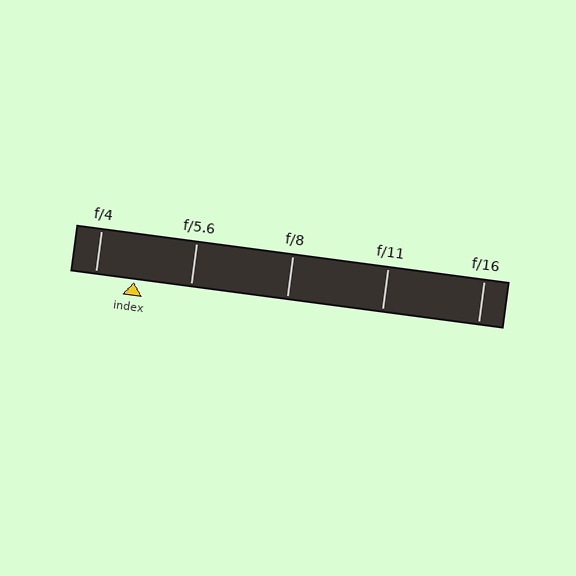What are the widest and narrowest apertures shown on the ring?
The widest aperture shown is f/4 and the narrowest is f/16.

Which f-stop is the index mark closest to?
The index mark is closest to f/4.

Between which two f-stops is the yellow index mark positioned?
The index mark is between f/4 and f/5.6.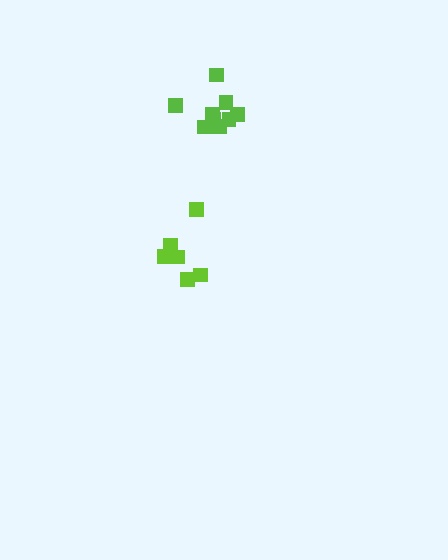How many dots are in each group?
Group 1: 10 dots, Group 2: 6 dots (16 total).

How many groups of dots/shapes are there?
There are 2 groups.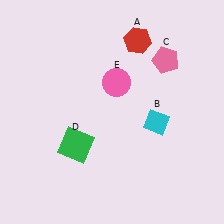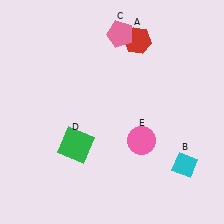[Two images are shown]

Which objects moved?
The objects that moved are: the cyan diamond (B), the pink pentagon (C), the pink circle (E).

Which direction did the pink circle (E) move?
The pink circle (E) moved down.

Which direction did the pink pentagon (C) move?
The pink pentagon (C) moved left.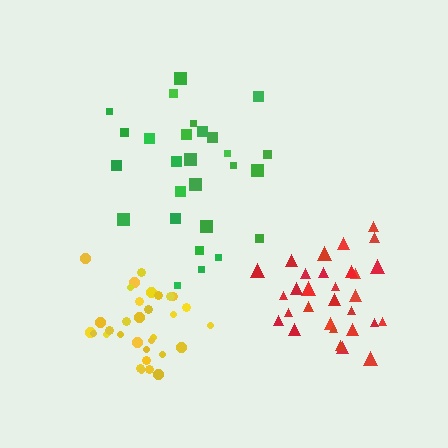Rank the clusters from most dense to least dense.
yellow, red, green.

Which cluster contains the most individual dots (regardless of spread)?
Yellow (32).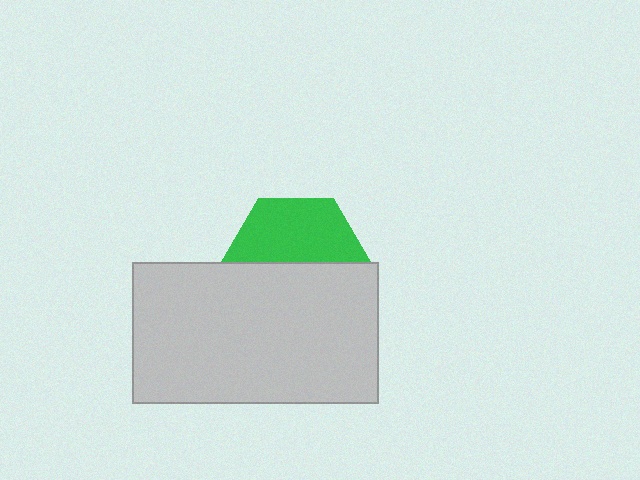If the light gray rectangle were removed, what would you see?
You would see the complete green hexagon.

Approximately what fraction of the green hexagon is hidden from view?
Roughly 52% of the green hexagon is hidden behind the light gray rectangle.